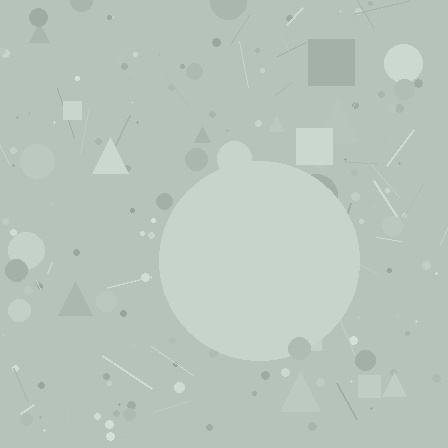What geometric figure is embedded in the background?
A circle is embedded in the background.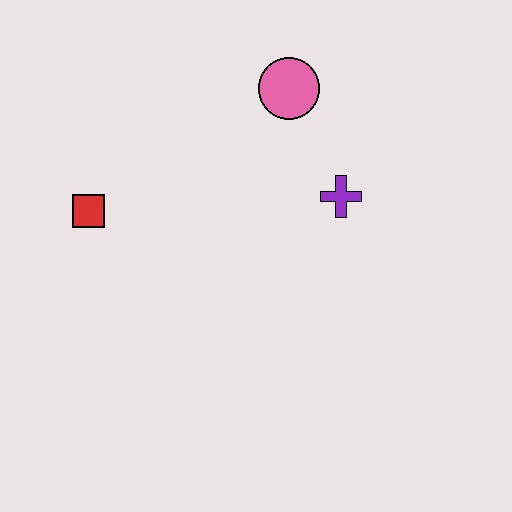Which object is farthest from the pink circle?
The red square is farthest from the pink circle.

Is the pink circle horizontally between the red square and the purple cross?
Yes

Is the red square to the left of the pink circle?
Yes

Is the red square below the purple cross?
Yes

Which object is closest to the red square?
The pink circle is closest to the red square.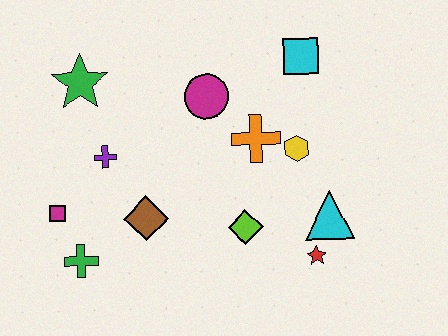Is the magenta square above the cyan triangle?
Yes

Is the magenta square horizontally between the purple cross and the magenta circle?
No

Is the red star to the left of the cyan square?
No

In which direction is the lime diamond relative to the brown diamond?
The lime diamond is to the right of the brown diamond.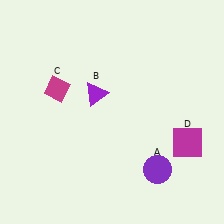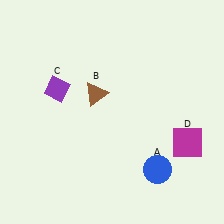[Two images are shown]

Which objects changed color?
A changed from purple to blue. B changed from purple to brown. C changed from magenta to purple.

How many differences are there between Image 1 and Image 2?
There are 3 differences between the two images.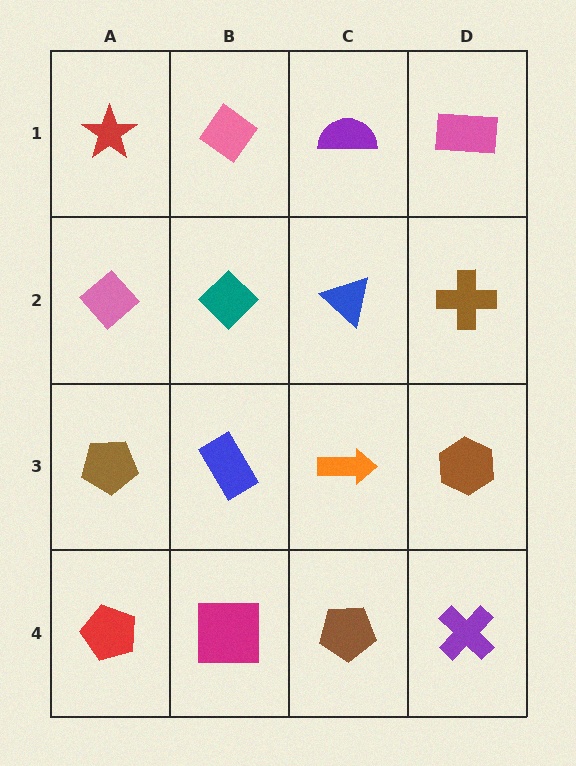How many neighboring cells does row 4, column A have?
2.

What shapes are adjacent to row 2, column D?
A pink rectangle (row 1, column D), a brown hexagon (row 3, column D), a blue triangle (row 2, column C).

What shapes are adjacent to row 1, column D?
A brown cross (row 2, column D), a purple semicircle (row 1, column C).